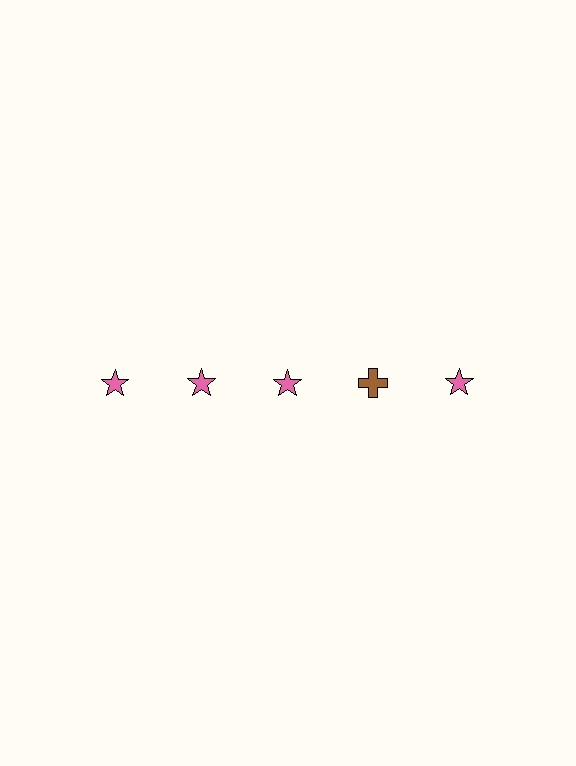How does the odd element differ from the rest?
It differs in both color (brown instead of pink) and shape (cross instead of star).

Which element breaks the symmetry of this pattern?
The brown cross in the top row, second from right column breaks the symmetry. All other shapes are pink stars.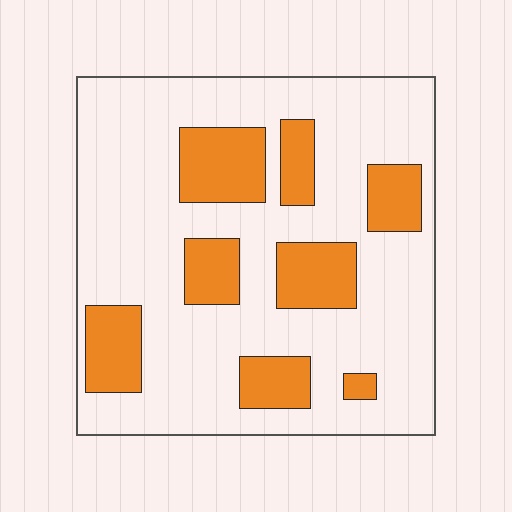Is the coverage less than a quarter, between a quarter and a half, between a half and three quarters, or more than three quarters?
Less than a quarter.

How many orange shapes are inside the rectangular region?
8.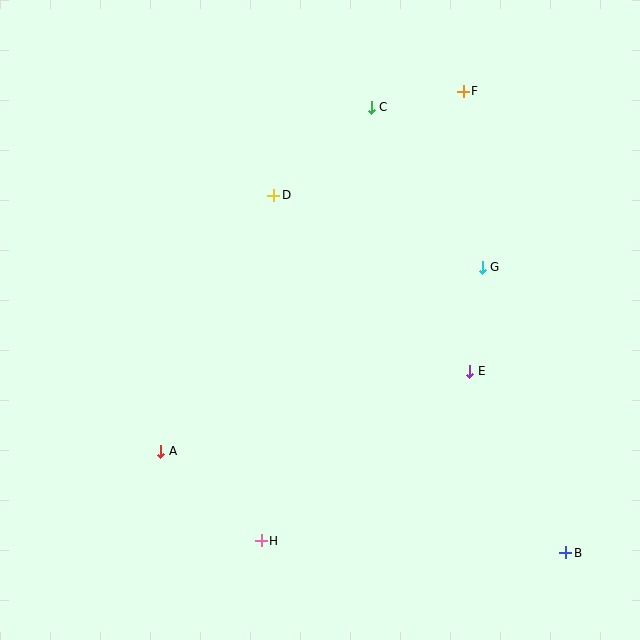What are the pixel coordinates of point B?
Point B is at (566, 553).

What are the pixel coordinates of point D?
Point D is at (274, 195).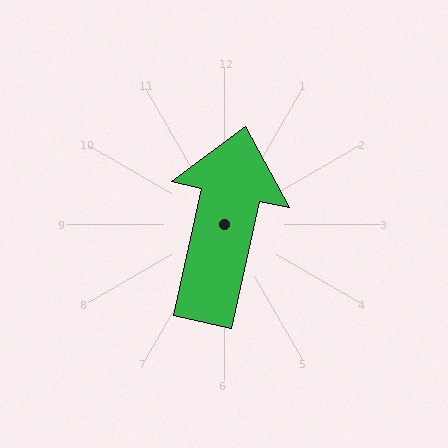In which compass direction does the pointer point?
North.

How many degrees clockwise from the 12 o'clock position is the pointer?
Approximately 12 degrees.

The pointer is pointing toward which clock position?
Roughly 12 o'clock.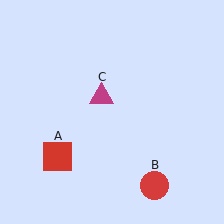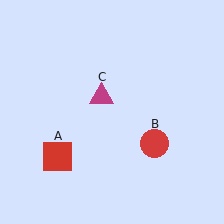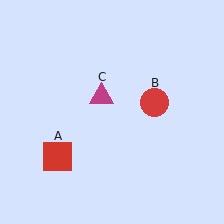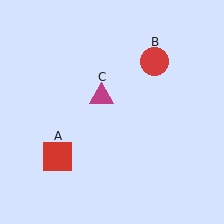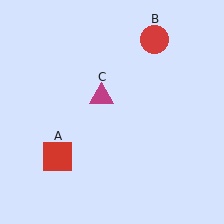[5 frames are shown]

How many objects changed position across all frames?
1 object changed position: red circle (object B).